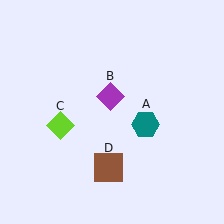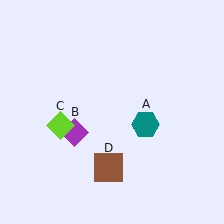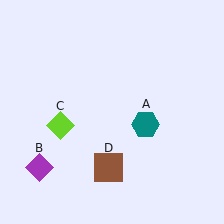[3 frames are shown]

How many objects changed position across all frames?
1 object changed position: purple diamond (object B).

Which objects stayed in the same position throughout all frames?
Teal hexagon (object A) and lime diamond (object C) and brown square (object D) remained stationary.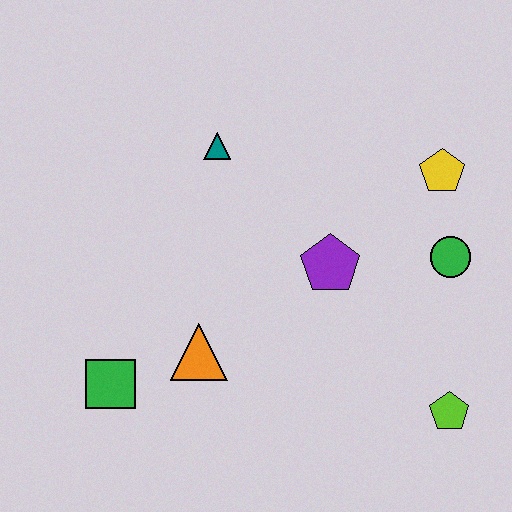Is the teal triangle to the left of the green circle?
Yes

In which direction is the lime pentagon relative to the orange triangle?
The lime pentagon is to the right of the orange triangle.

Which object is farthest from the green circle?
The green square is farthest from the green circle.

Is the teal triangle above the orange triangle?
Yes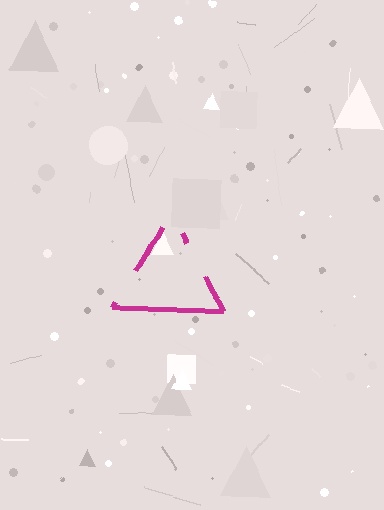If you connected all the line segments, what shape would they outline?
They would outline a triangle.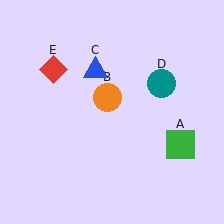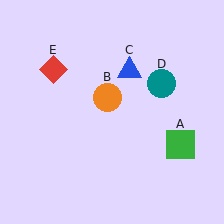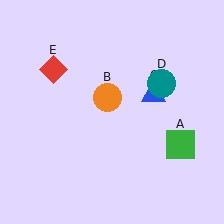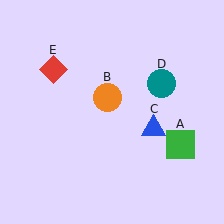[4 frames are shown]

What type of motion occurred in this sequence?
The blue triangle (object C) rotated clockwise around the center of the scene.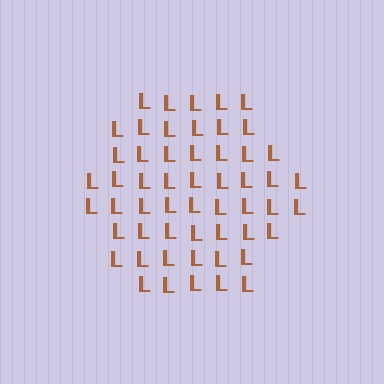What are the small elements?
The small elements are letter L's.